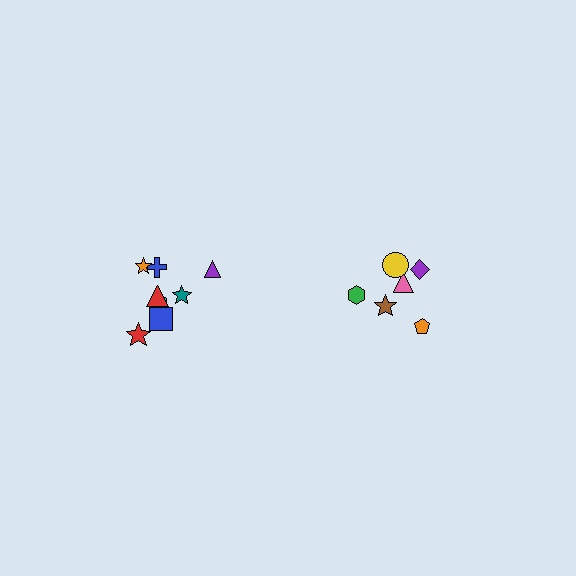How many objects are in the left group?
There are 8 objects.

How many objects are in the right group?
There are 6 objects.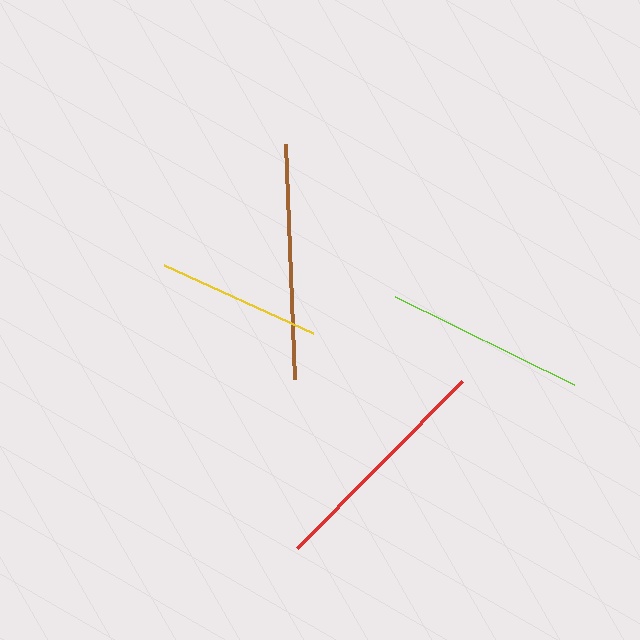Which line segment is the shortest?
The yellow line is the shortest at approximately 164 pixels.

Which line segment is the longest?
The brown line is the longest at approximately 235 pixels.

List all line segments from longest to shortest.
From longest to shortest: brown, red, lime, yellow.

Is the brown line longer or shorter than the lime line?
The brown line is longer than the lime line.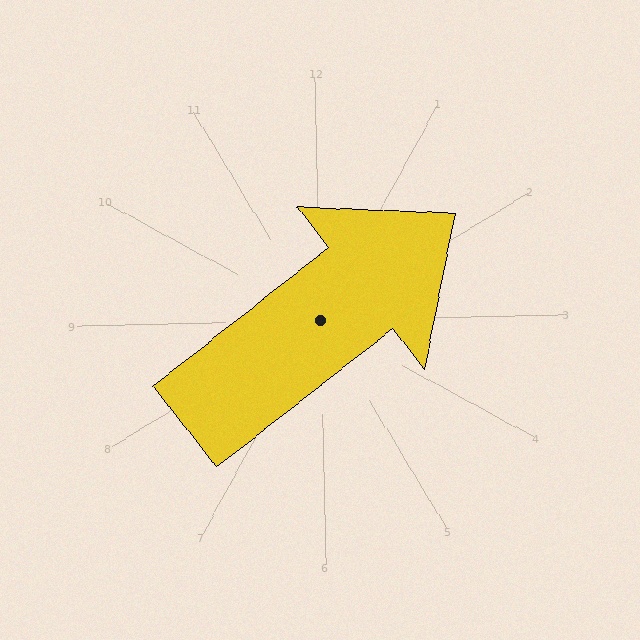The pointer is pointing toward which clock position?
Roughly 2 o'clock.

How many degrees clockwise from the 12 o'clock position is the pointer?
Approximately 53 degrees.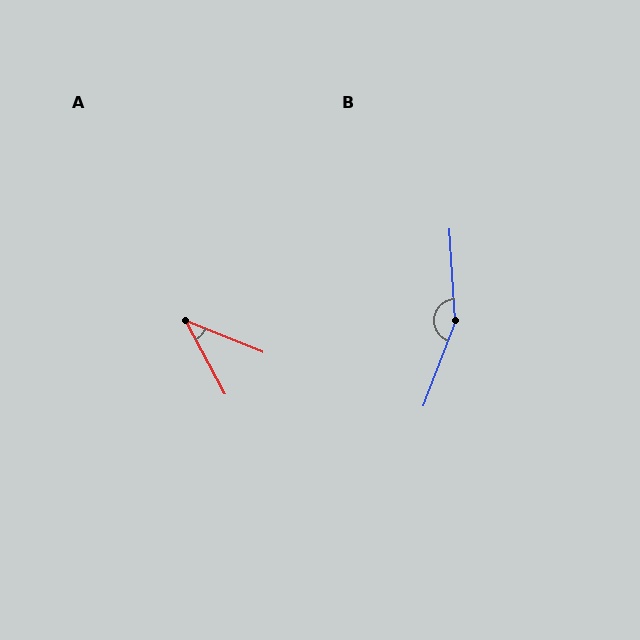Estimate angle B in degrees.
Approximately 156 degrees.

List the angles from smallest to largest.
A (40°), B (156°).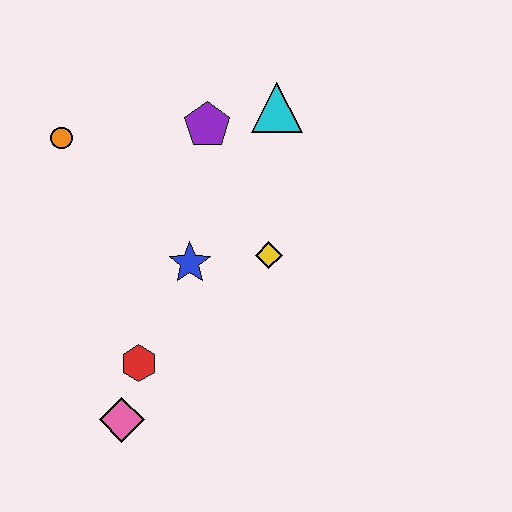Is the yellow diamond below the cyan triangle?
Yes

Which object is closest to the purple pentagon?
The cyan triangle is closest to the purple pentagon.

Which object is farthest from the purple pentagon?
The pink diamond is farthest from the purple pentagon.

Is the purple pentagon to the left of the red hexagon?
No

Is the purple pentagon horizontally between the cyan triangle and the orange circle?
Yes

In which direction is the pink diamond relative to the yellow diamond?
The pink diamond is below the yellow diamond.